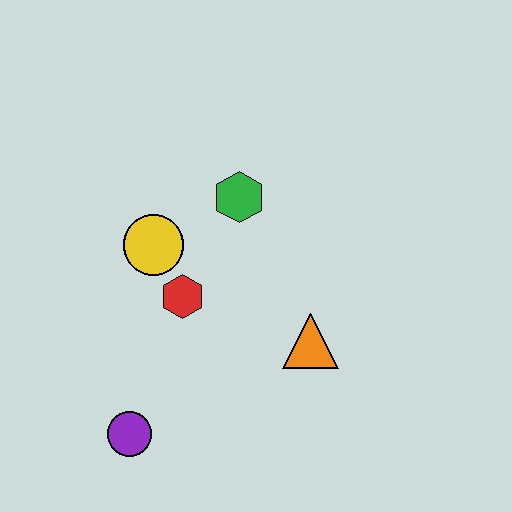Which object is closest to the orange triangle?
The red hexagon is closest to the orange triangle.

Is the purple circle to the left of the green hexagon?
Yes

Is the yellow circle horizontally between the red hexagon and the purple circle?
Yes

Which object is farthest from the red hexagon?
The purple circle is farthest from the red hexagon.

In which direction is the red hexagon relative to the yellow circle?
The red hexagon is below the yellow circle.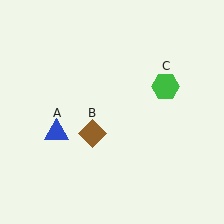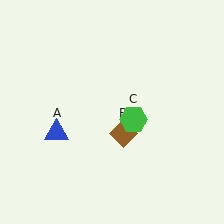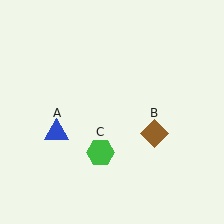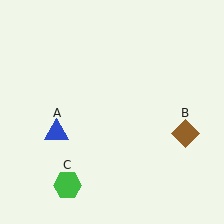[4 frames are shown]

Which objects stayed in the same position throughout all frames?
Blue triangle (object A) remained stationary.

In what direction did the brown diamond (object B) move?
The brown diamond (object B) moved right.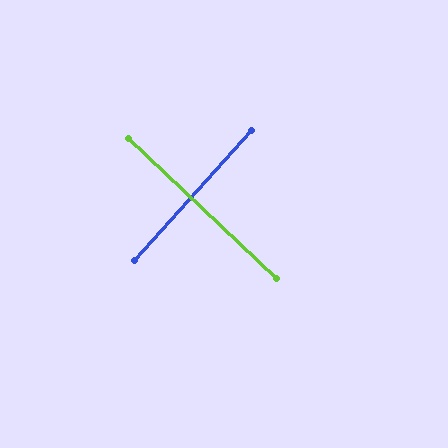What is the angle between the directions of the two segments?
Approximately 88 degrees.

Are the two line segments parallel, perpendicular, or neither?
Perpendicular — they meet at approximately 88°.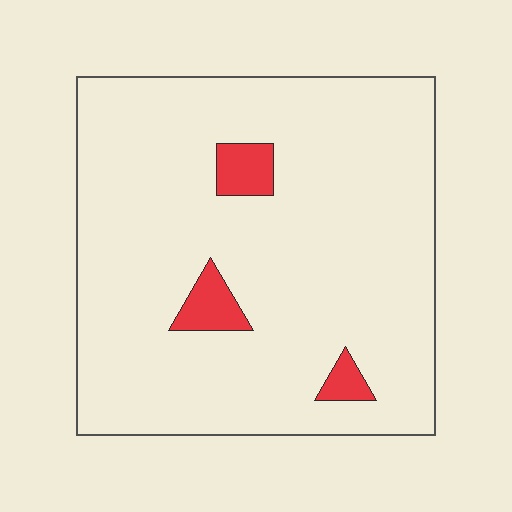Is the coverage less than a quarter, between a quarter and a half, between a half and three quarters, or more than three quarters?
Less than a quarter.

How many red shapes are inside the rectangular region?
3.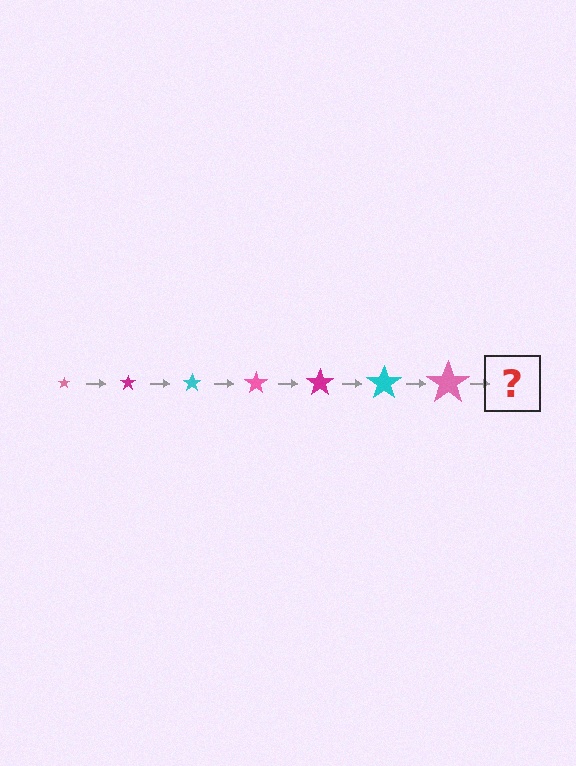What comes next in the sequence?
The next element should be a magenta star, larger than the previous one.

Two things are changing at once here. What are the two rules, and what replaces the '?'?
The two rules are that the star grows larger each step and the color cycles through pink, magenta, and cyan. The '?' should be a magenta star, larger than the previous one.